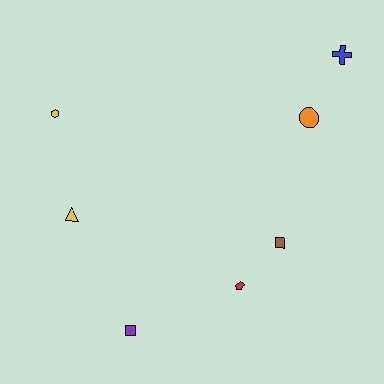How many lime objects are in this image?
There are no lime objects.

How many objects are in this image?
There are 7 objects.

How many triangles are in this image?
There is 1 triangle.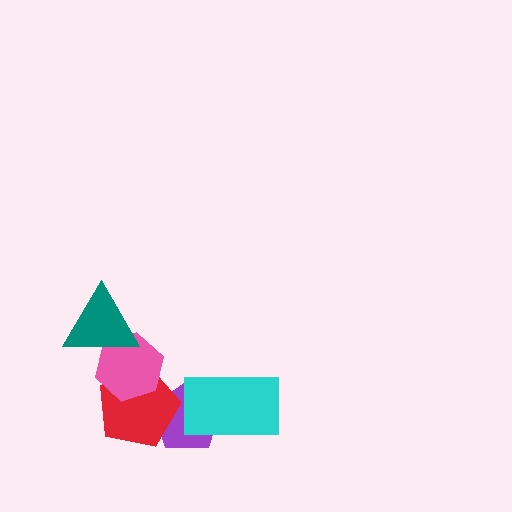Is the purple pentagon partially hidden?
Yes, it is partially covered by another shape.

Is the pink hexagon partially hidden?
Yes, it is partially covered by another shape.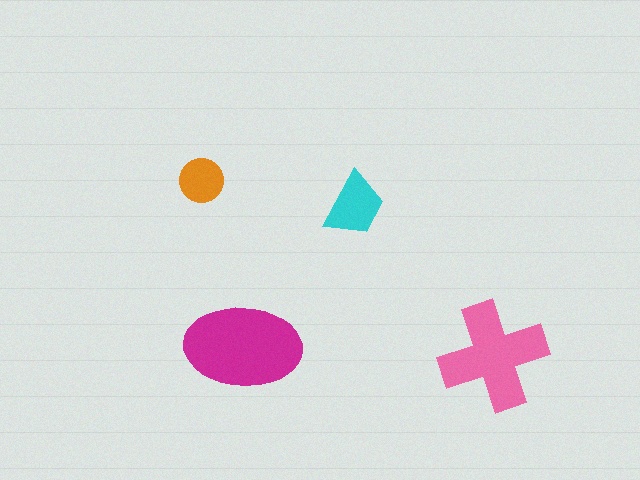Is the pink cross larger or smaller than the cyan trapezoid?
Larger.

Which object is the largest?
The magenta ellipse.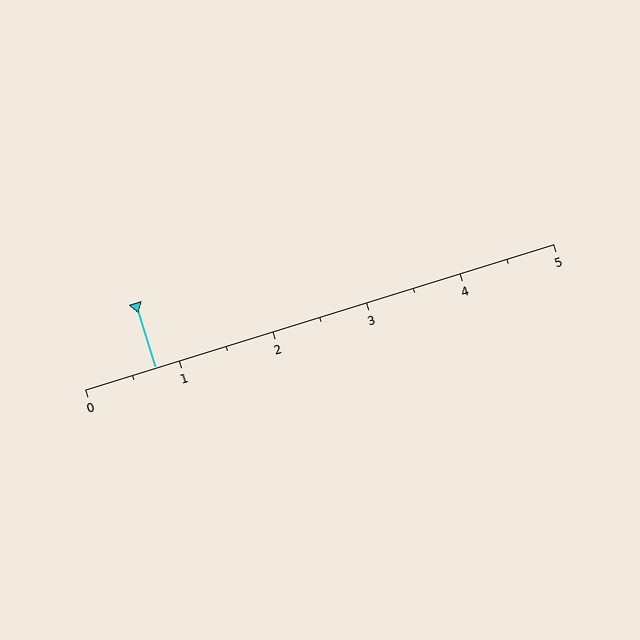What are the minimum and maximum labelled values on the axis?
The axis runs from 0 to 5.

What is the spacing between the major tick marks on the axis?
The major ticks are spaced 1 apart.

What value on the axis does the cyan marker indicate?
The marker indicates approximately 0.8.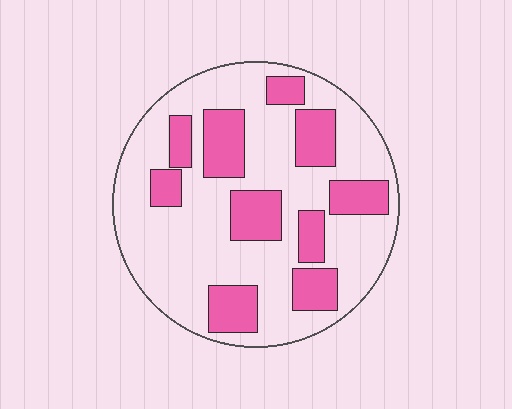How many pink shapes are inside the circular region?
10.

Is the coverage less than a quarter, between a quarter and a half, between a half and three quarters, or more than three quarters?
Between a quarter and a half.